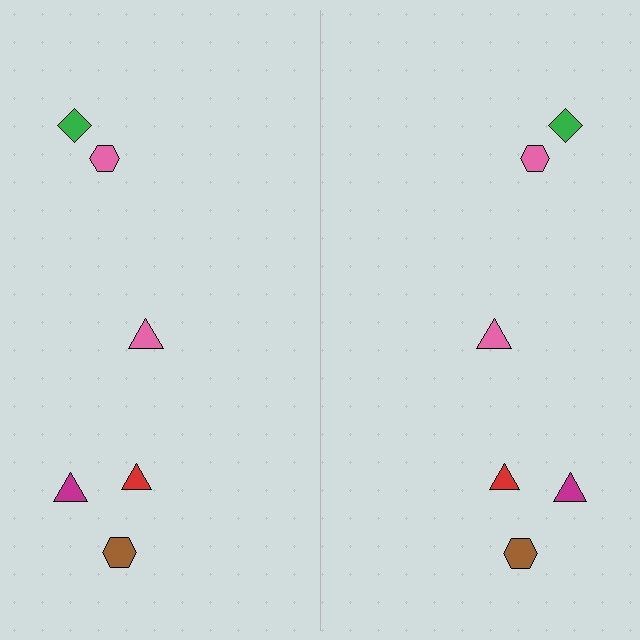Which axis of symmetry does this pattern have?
The pattern has a vertical axis of symmetry running through the center of the image.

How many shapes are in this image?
There are 12 shapes in this image.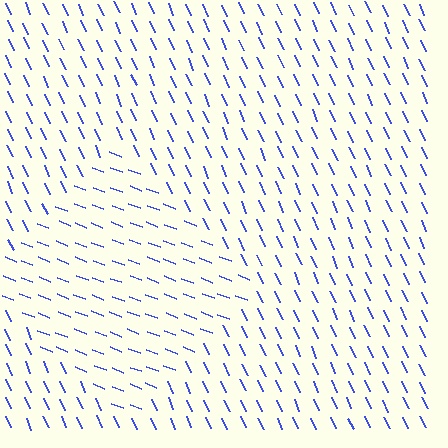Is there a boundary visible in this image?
Yes, there is a texture boundary formed by a change in line orientation.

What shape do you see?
I see a diamond.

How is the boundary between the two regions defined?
The boundary is defined purely by a change in line orientation (approximately 45 degrees difference). All lines are the same color and thickness.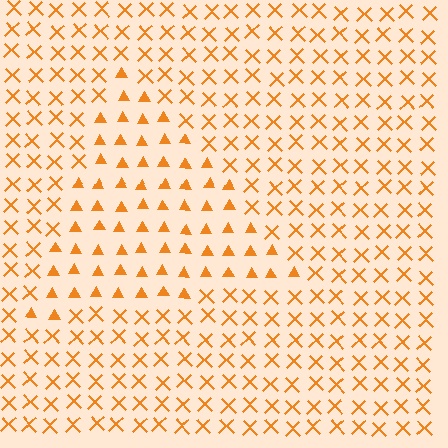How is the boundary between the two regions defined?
The boundary is defined by a change in element shape: triangles inside vs. X marks outside. All elements share the same color and spacing.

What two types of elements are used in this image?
The image uses triangles inside the triangle region and X marks outside it.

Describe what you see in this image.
The image is filled with small orange elements arranged in a uniform grid. A triangle-shaped region contains triangles, while the surrounding area contains X marks. The boundary is defined purely by the change in element shape.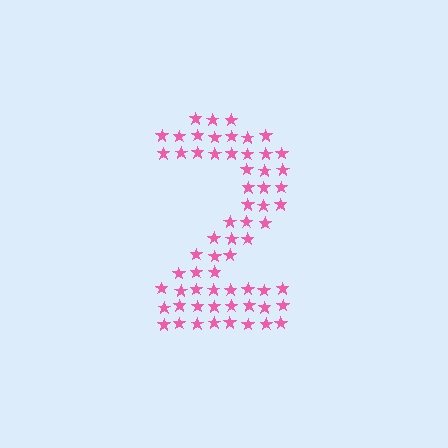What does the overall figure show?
The overall figure shows the digit 2.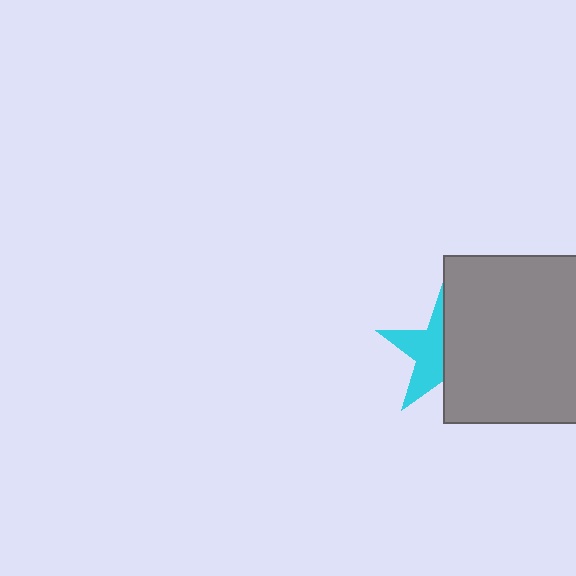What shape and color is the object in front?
The object in front is a gray square.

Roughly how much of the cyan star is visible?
About half of it is visible (roughly 50%).